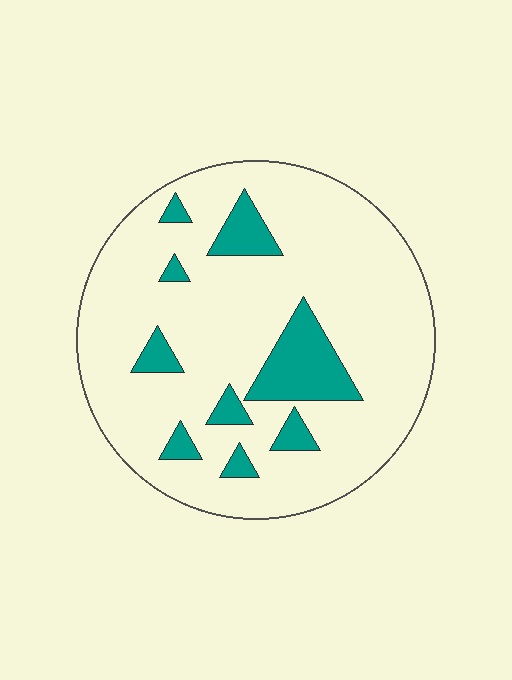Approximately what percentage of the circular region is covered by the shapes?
Approximately 15%.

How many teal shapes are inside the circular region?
9.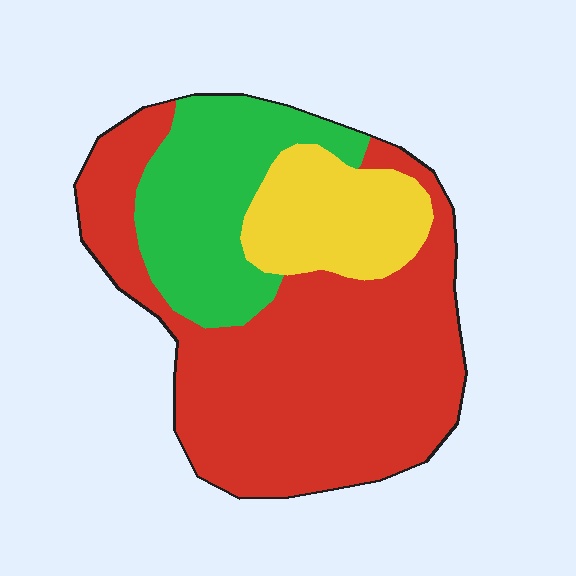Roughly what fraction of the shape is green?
Green covers about 25% of the shape.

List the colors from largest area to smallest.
From largest to smallest: red, green, yellow.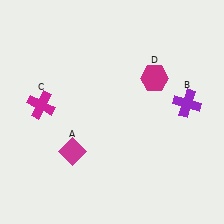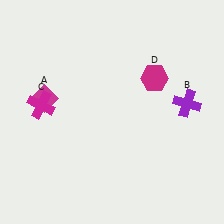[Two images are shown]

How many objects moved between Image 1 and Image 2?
1 object moved between the two images.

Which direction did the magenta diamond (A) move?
The magenta diamond (A) moved up.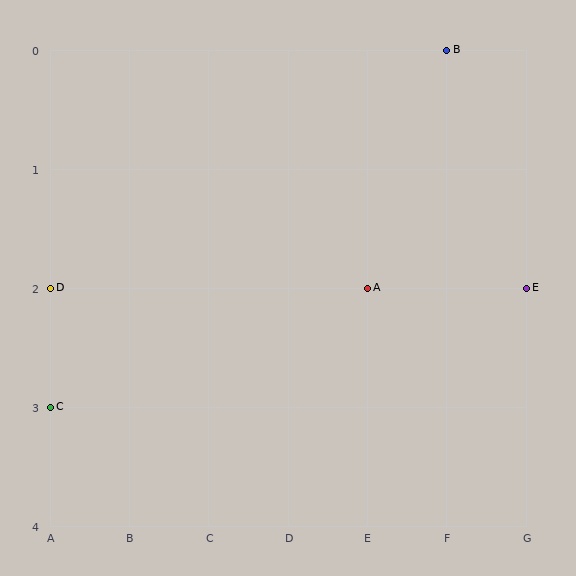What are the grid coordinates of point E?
Point E is at grid coordinates (G, 2).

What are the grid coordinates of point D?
Point D is at grid coordinates (A, 2).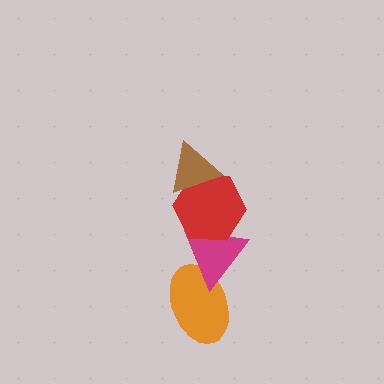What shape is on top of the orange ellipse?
The magenta triangle is on top of the orange ellipse.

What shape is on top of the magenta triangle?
The red hexagon is on top of the magenta triangle.